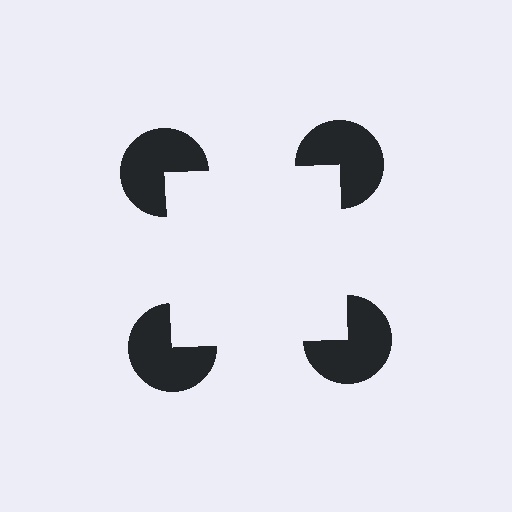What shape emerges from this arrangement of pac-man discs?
An illusory square — its edges are inferred from the aligned wedge cuts in the pac-man discs, not physically drawn.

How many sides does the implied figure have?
4 sides.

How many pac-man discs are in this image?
There are 4 — one at each vertex of the illusory square.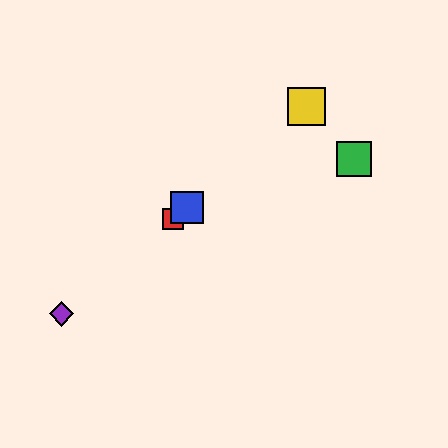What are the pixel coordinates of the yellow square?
The yellow square is at (307, 106).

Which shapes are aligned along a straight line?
The red square, the blue square, the yellow square, the purple diamond are aligned along a straight line.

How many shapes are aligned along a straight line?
4 shapes (the red square, the blue square, the yellow square, the purple diamond) are aligned along a straight line.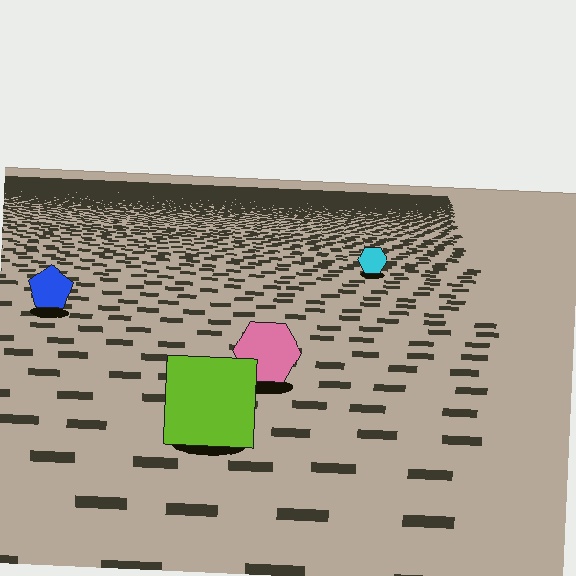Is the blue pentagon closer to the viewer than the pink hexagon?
No. The pink hexagon is closer — you can tell from the texture gradient: the ground texture is coarser near it.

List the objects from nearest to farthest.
From nearest to farthest: the lime square, the pink hexagon, the blue pentagon, the cyan hexagon.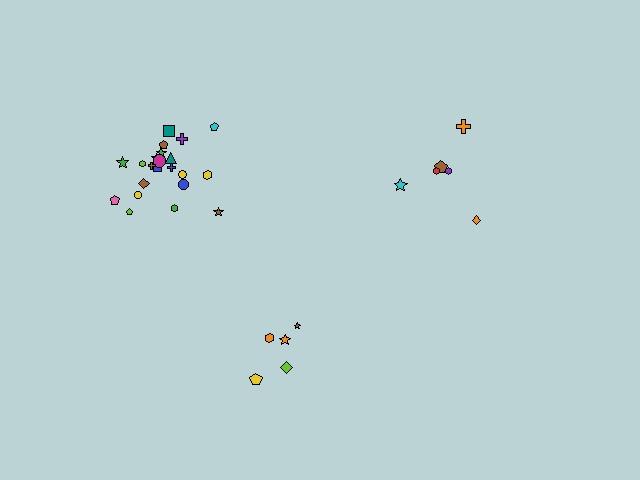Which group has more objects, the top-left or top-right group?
The top-left group.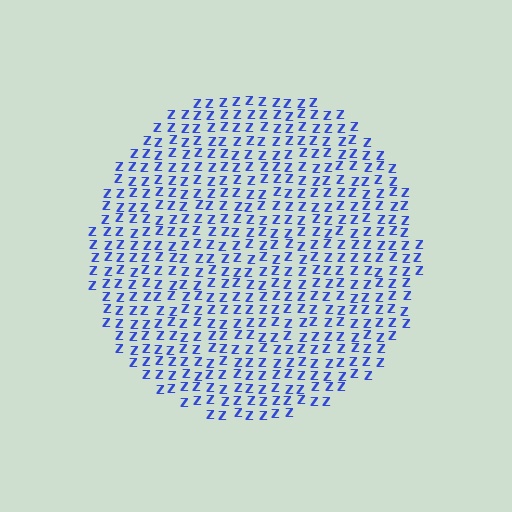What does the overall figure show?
The overall figure shows a circle.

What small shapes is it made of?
It is made of small letter Z's.